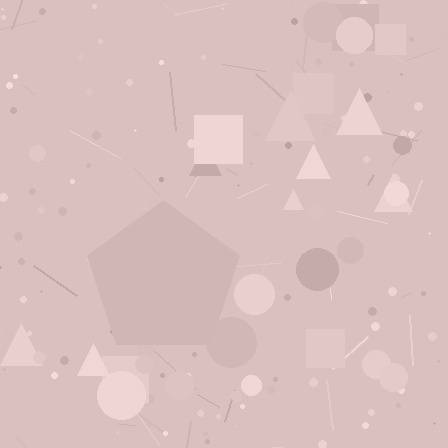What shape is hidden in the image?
A pentagon is hidden in the image.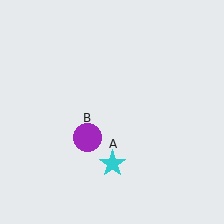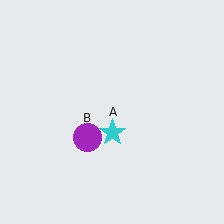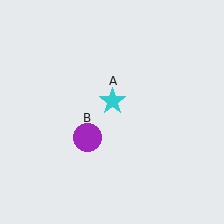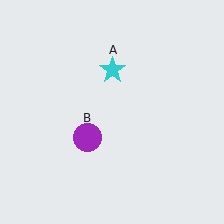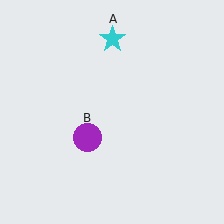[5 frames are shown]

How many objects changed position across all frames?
1 object changed position: cyan star (object A).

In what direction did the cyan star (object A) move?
The cyan star (object A) moved up.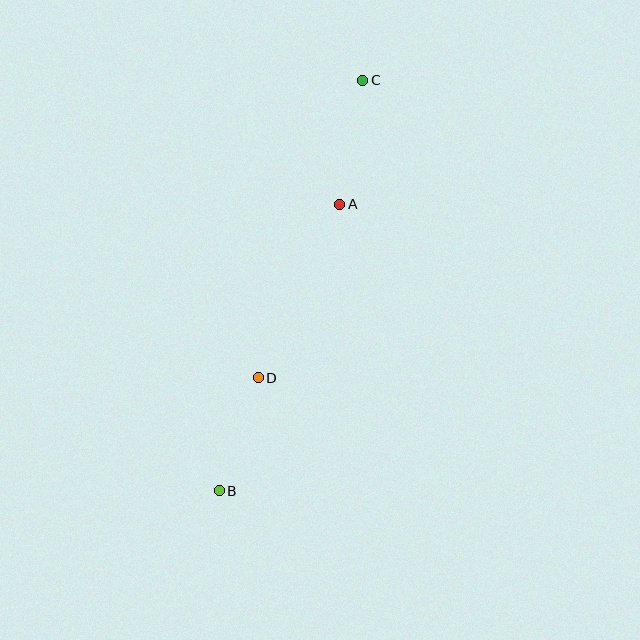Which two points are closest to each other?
Points B and D are closest to each other.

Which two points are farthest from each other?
Points B and C are farthest from each other.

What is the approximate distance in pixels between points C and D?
The distance between C and D is approximately 315 pixels.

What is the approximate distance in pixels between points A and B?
The distance between A and B is approximately 311 pixels.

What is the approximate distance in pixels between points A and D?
The distance between A and D is approximately 192 pixels.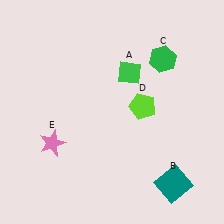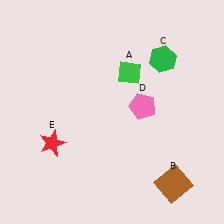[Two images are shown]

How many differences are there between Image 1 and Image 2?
There are 3 differences between the two images.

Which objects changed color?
B changed from teal to brown. D changed from lime to pink. E changed from pink to red.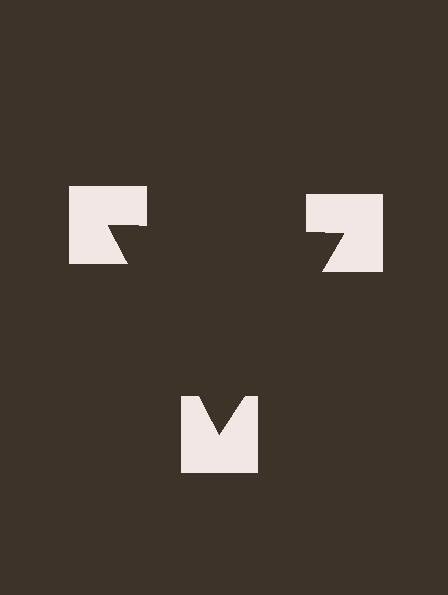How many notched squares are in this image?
There are 3 — one at each vertex of the illusory triangle.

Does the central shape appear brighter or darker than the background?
It typically appears slightly darker than the background, even though no actual brightness change is drawn.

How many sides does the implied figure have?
3 sides.